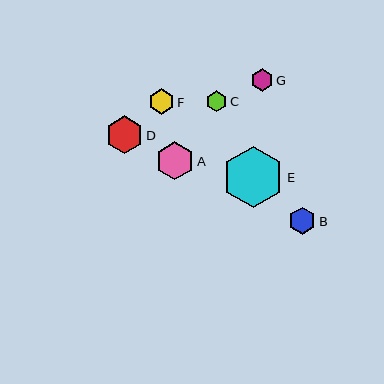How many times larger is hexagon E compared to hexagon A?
Hexagon E is approximately 1.6 times the size of hexagon A.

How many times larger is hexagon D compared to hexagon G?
Hexagon D is approximately 1.7 times the size of hexagon G.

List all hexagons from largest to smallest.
From largest to smallest: E, A, D, B, F, G, C.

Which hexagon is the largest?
Hexagon E is the largest with a size of approximately 62 pixels.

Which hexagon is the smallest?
Hexagon C is the smallest with a size of approximately 21 pixels.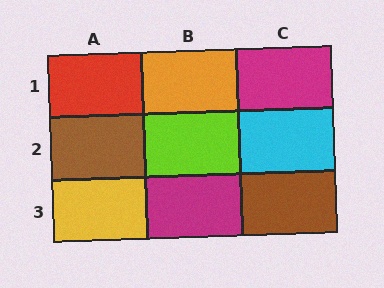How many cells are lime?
1 cell is lime.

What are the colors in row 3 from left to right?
Yellow, magenta, brown.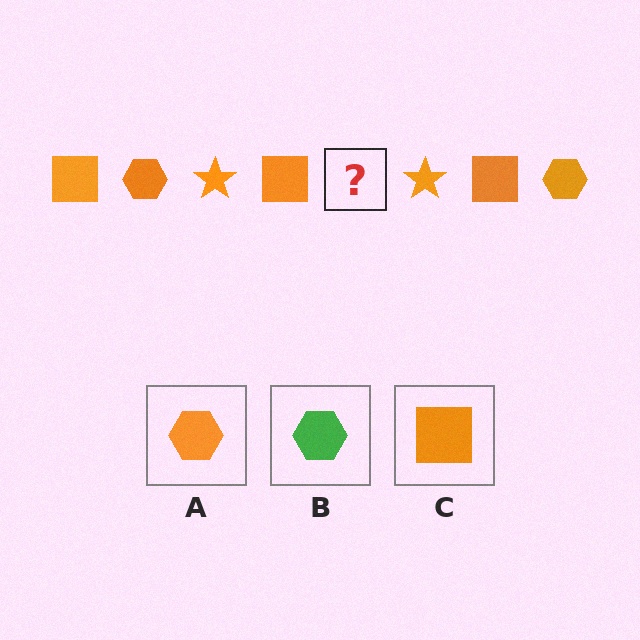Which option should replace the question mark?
Option A.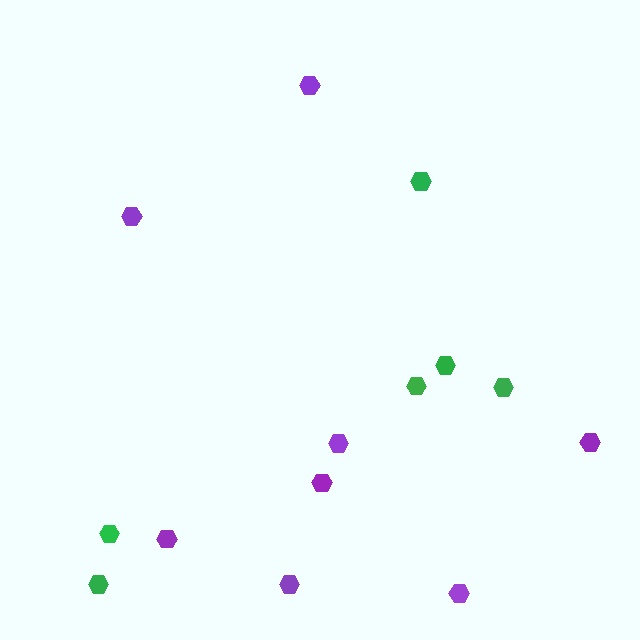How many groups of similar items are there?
There are 2 groups: one group of green hexagons (6) and one group of purple hexagons (8).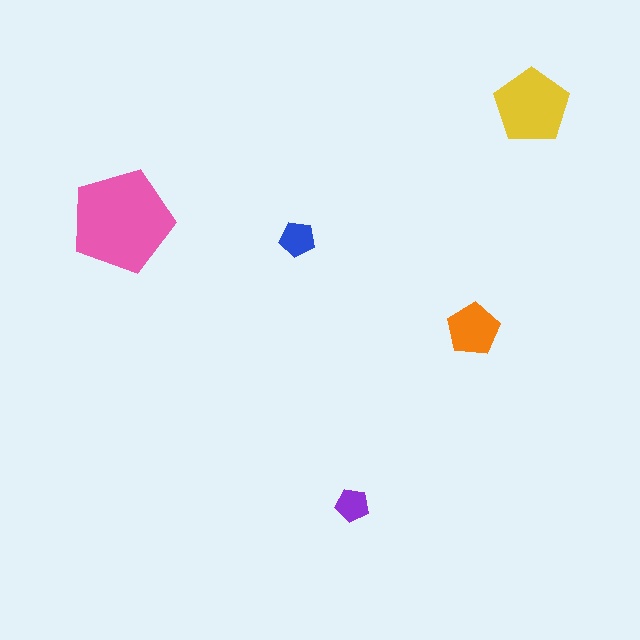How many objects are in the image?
There are 5 objects in the image.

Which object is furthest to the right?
The yellow pentagon is rightmost.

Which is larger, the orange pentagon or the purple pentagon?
The orange one.